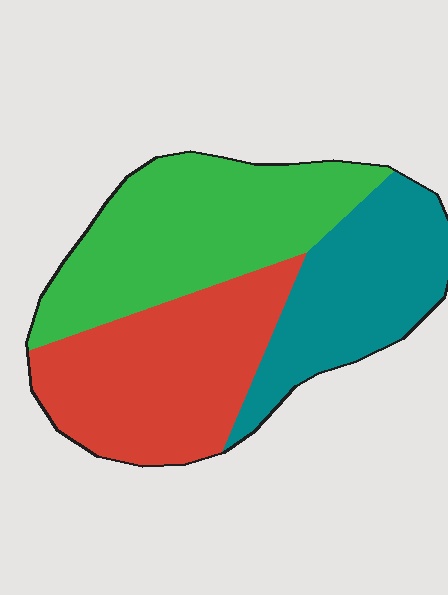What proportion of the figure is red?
Red takes up about one third (1/3) of the figure.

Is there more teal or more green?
Green.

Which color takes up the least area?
Teal, at roughly 30%.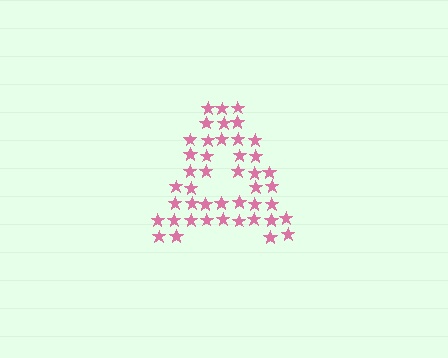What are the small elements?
The small elements are stars.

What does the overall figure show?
The overall figure shows the letter A.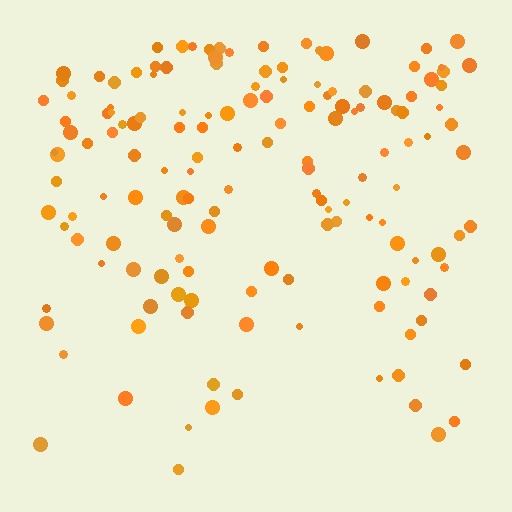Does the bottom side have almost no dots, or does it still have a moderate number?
Still a moderate number, just noticeably fewer than the top.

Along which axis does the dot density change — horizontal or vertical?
Vertical.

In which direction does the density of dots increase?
From bottom to top, with the top side densest.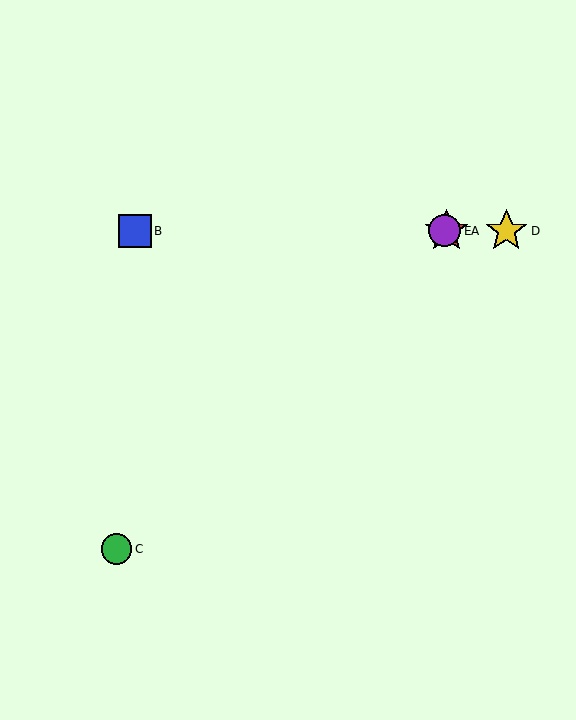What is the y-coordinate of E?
Object E is at y≈231.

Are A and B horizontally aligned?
Yes, both are at y≈231.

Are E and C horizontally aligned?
No, E is at y≈231 and C is at y≈549.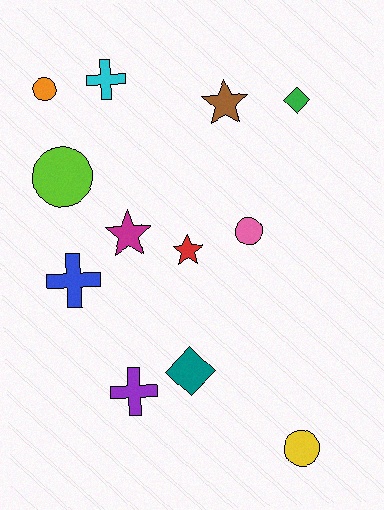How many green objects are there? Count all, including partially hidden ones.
There is 1 green object.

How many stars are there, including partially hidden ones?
There are 3 stars.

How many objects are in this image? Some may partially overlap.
There are 12 objects.